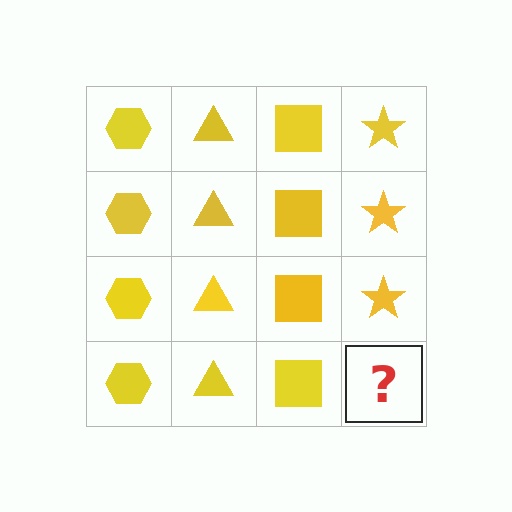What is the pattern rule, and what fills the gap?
The rule is that each column has a consistent shape. The gap should be filled with a yellow star.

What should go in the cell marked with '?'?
The missing cell should contain a yellow star.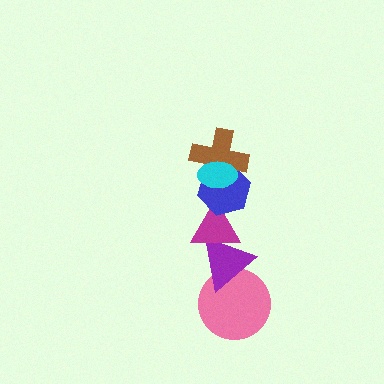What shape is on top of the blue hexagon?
The brown cross is on top of the blue hexagon.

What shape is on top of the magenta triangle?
The blue hexagon is on top of the magenta triangle.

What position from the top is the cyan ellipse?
The cyan ellipse is 1st from the top.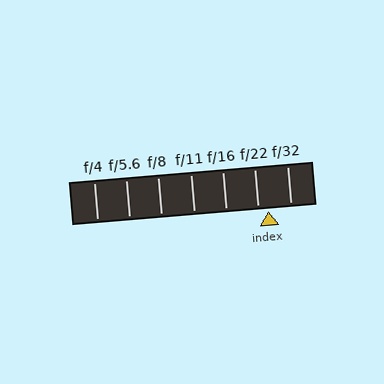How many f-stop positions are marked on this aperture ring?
There are 7 f-stop positions marked.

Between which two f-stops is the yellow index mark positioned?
The index mark is between f/22 and f/32.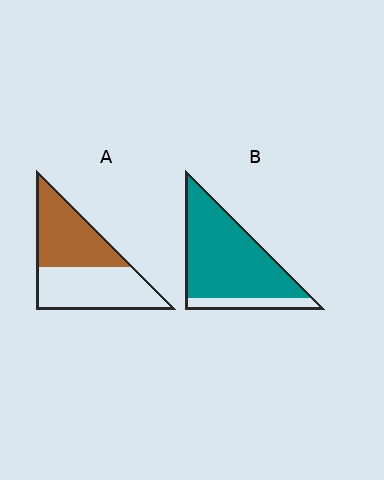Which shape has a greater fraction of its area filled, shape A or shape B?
Shape B.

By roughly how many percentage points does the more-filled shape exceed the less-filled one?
By roughly 35 percentage points (B over A).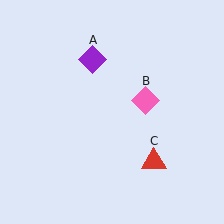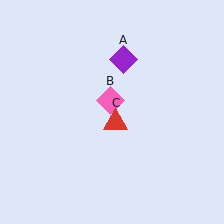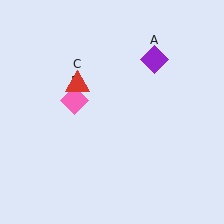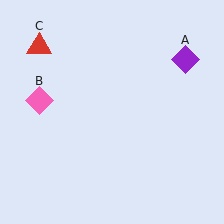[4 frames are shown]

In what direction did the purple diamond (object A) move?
The purple diamond (object A) moved right.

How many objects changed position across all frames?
3 objects changed position: purple diamond (object A), pink diamond (object B), red triangle (object C).